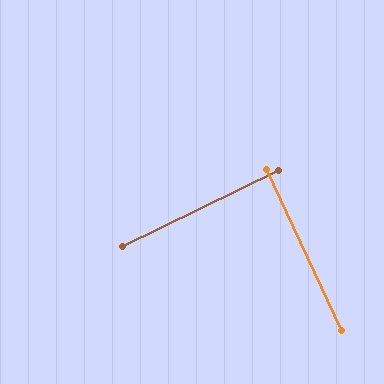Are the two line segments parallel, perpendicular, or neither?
Perpendicular — they meet at approximately 89°.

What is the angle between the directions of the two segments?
Approximately 89 degrees.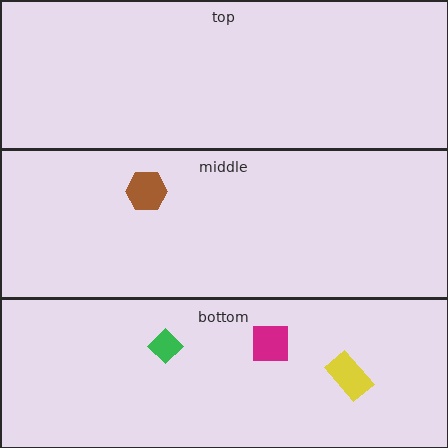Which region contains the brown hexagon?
The middle region.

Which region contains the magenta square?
The bottom region.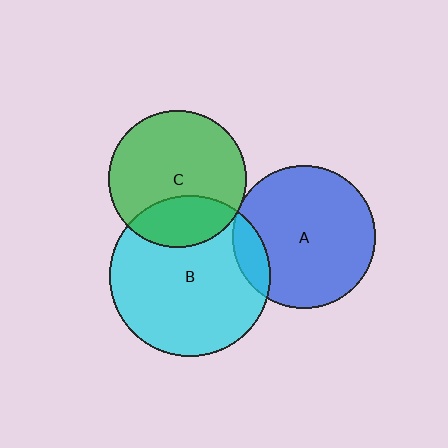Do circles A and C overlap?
Yes.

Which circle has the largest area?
Circle B (cyan).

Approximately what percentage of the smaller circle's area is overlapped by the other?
Approximately 5%.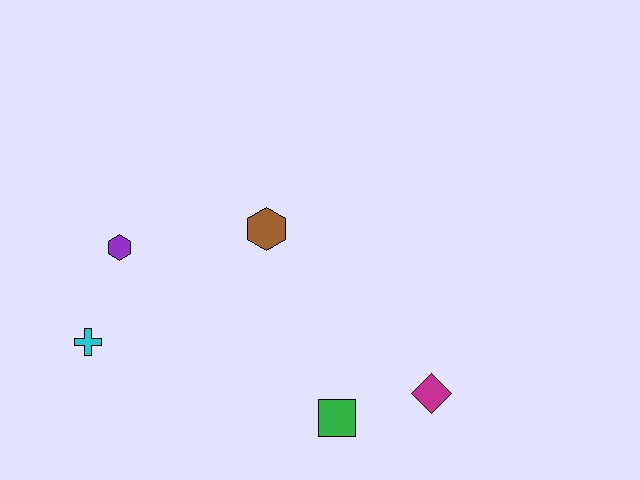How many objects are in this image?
There are 5 objects.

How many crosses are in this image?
There is 1 cross.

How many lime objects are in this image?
There are no lime objects.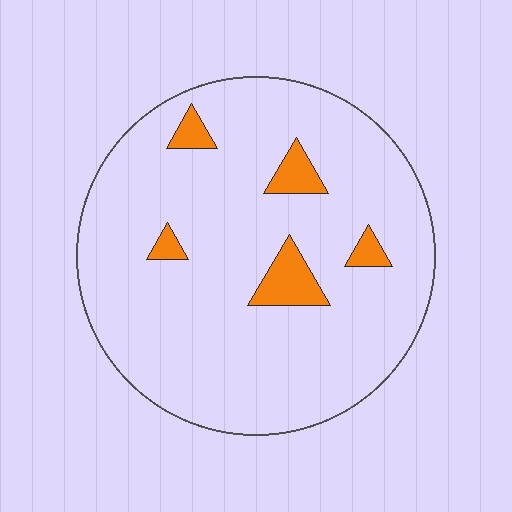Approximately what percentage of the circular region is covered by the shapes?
Approximately 10%.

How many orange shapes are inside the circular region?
5.